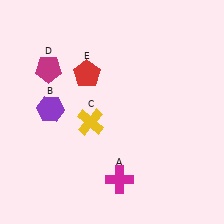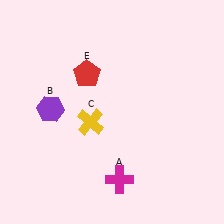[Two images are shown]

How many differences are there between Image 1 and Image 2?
There is 1 difference between the two images.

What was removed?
The magenta pentagon (D) was removed in Image 2.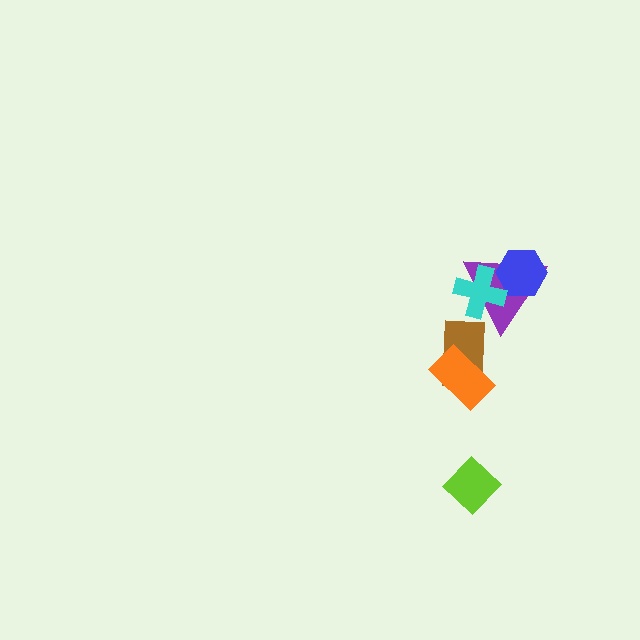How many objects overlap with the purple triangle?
2 objects overlap with the purple triangle.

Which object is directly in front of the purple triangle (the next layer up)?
The blue hexagon is directly in front of the purple triangle.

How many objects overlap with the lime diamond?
0 objects overlap with the lime diamond.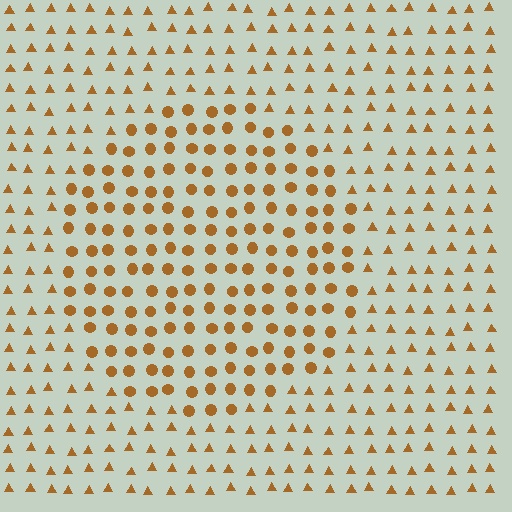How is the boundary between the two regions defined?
The boundary is defined by a change in element shape: circles inside vs. triangles outside. All elements share the same color and spacing.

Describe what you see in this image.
The image is filled with small brown elements arranged in a uniform grid. A circle-shaped region contains circles, while the surrounding area contains triangles. The boundary is defined purely by the change in element shape.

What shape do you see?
I see a circle.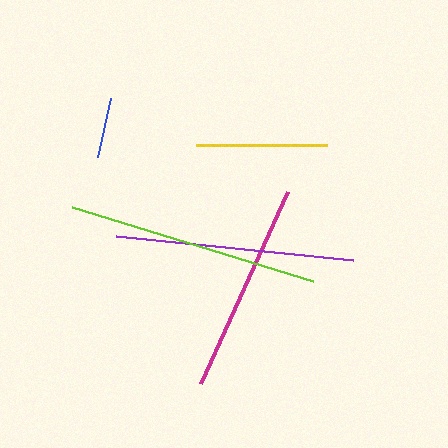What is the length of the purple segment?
The purple segment is approximately 239 pixels long.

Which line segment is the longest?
The lime line is the longest at approximately 253 pixels.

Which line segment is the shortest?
The blue line is the shortest at approximately 60 pixels.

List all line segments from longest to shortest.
From longest to shortest: lime, purple, magenta, yellow, blue.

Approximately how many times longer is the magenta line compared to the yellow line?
The magenta line is approximately 1.6 times the length of the yellow line.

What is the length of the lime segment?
The lime segment is approximately 253 pixels long.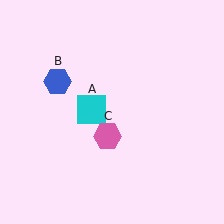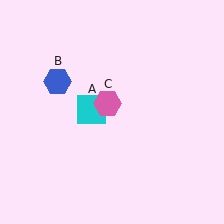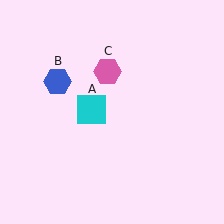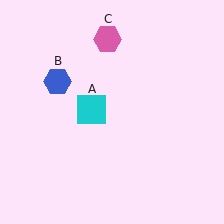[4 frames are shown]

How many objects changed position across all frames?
1 object changed position: pink hexagon (object C).